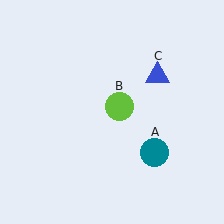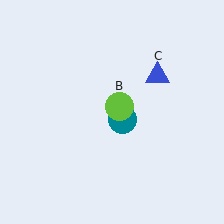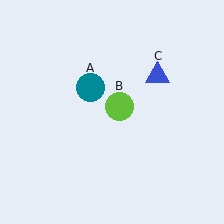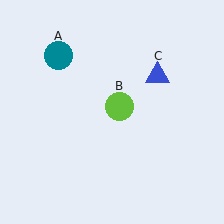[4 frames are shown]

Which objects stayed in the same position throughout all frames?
Lime circle (object B) and blue triangle (object C) remained stationary.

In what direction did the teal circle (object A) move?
The teal circle (object A) moved up and to the left.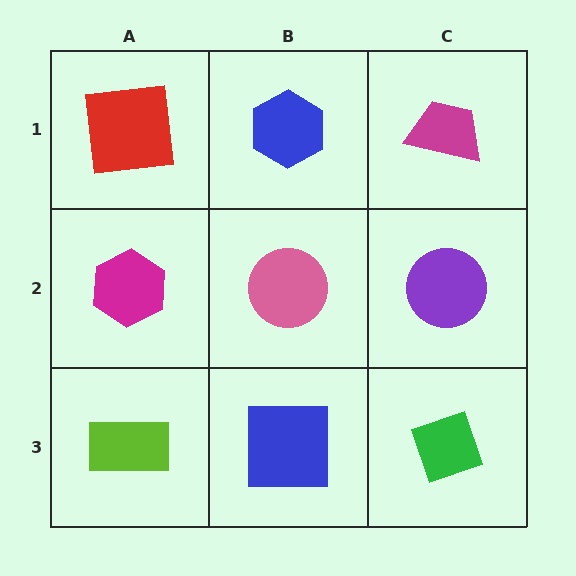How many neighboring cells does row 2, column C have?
3.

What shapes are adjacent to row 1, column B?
A pink circle (row 2, column B), a red square (row 1, column A), a magenta trapezoid (row 1, column C).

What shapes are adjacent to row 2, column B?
A blue hexagon (row 1, column B), a blue square (row 3, column B), a magenta hexagon (row 2, column A), a purple circle (row 2, column C).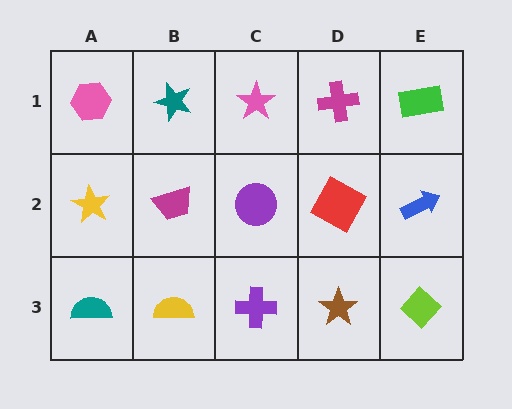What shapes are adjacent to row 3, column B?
A magenta trapezoid (row 2, column B), a teal semicircle (row 3, column A), a purple cross (row 3, column C).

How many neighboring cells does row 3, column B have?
3.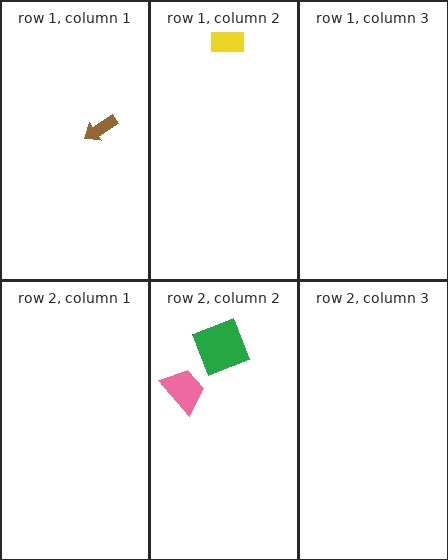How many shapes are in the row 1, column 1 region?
1.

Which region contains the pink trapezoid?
The row 2, column 2 region.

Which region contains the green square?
The row 2, column 2 region.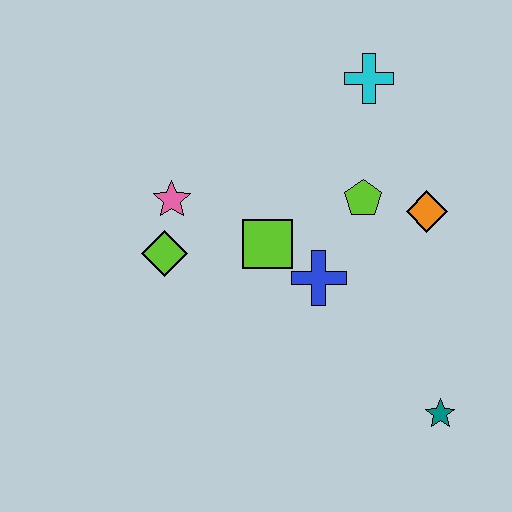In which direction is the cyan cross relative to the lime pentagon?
The cyan cross is above the lime pentagon.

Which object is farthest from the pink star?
The teal star is farthest from the pink star.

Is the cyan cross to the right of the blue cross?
Yes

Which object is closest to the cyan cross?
The lime pentagon is closest to the cyan cross.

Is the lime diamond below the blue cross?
No